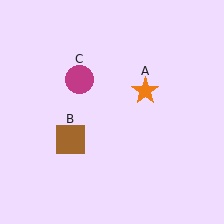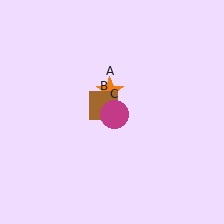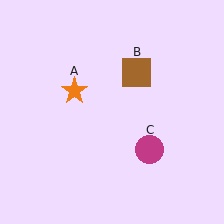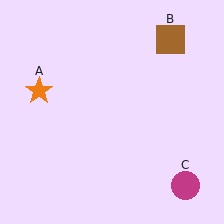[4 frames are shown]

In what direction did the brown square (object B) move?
The brown square (object B) moved up and to the right.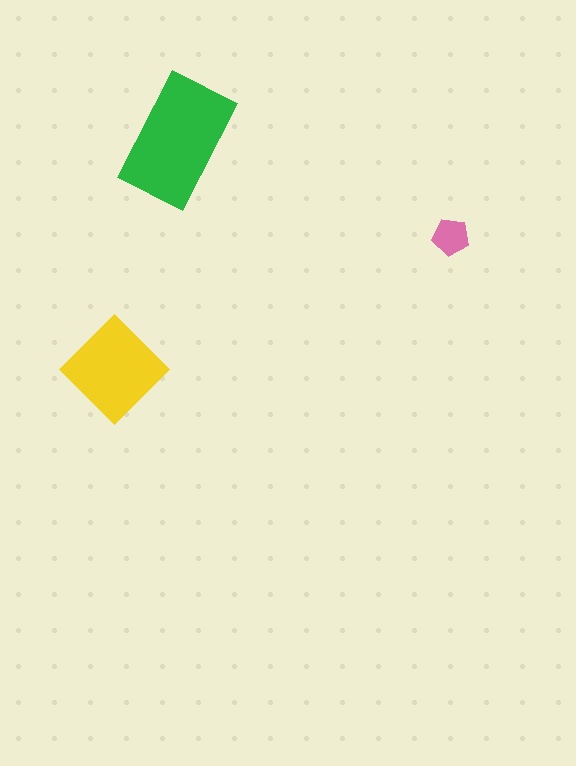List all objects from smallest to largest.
The pink pentagon, the yellow diamond, the green rectangle.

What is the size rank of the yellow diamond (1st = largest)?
2nd.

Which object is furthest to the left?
The yellow diamond is leftmost.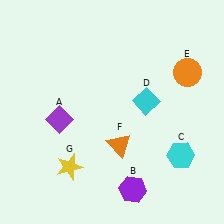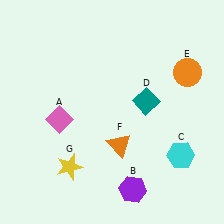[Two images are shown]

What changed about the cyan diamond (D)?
In Image 1, D is cyan. In Image 2, it changed to teal.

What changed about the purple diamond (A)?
In Image 1, A is purple. In Image 2, it changed to pink.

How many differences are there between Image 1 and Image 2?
There are 2 differences between the two images.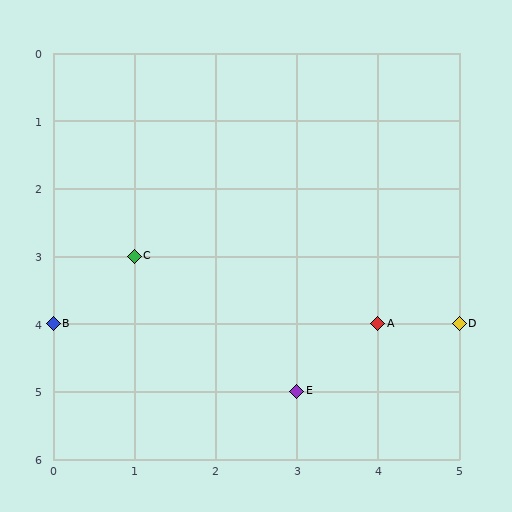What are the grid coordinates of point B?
Point B is at grid coordinates (0, 4).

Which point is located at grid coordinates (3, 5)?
Point E is at (3, 5).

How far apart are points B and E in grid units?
Points B and E are 3 columns and 1 row apart (about 3.2 grid units diagonally).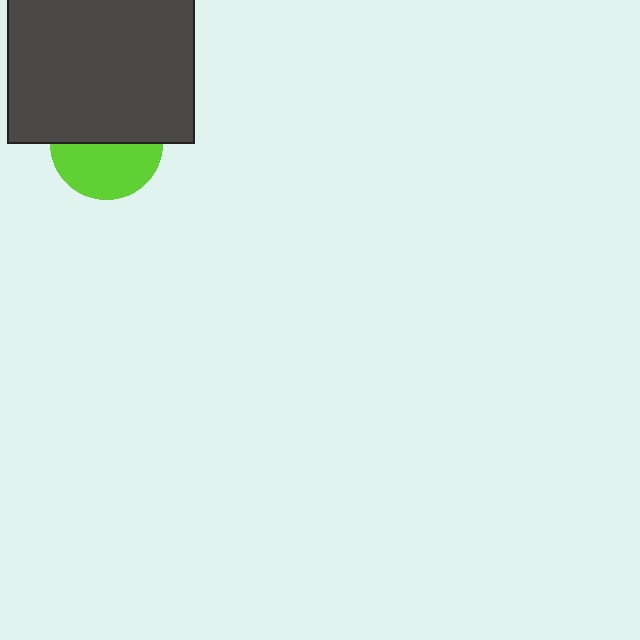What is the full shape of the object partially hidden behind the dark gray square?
The partially hidden object is a lime circle.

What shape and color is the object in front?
The object in front is a dark gray square.